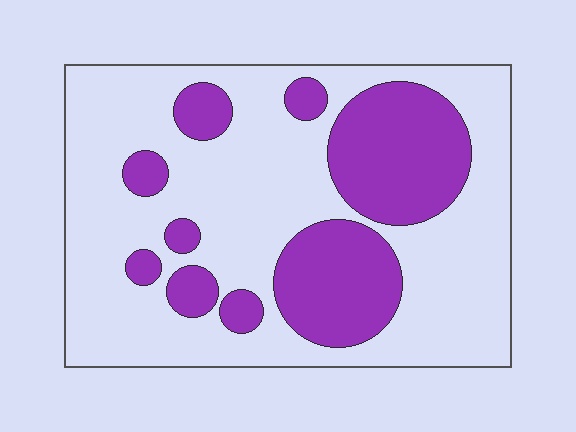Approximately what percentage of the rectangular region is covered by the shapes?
Approximately 30%.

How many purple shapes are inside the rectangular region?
9.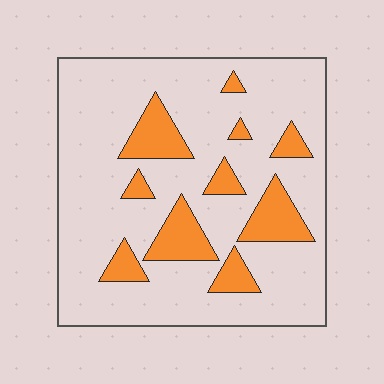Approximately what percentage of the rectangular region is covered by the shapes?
Approximately 20%.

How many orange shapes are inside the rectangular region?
10.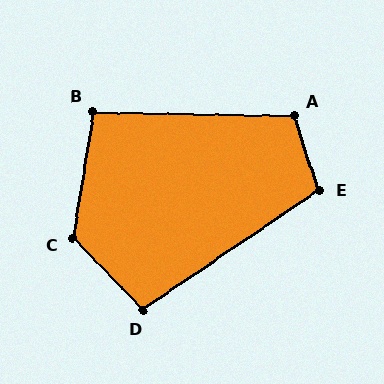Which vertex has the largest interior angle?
C, at approximately 127 degrees.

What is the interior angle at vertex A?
Approximately 110 degrees (obtuse).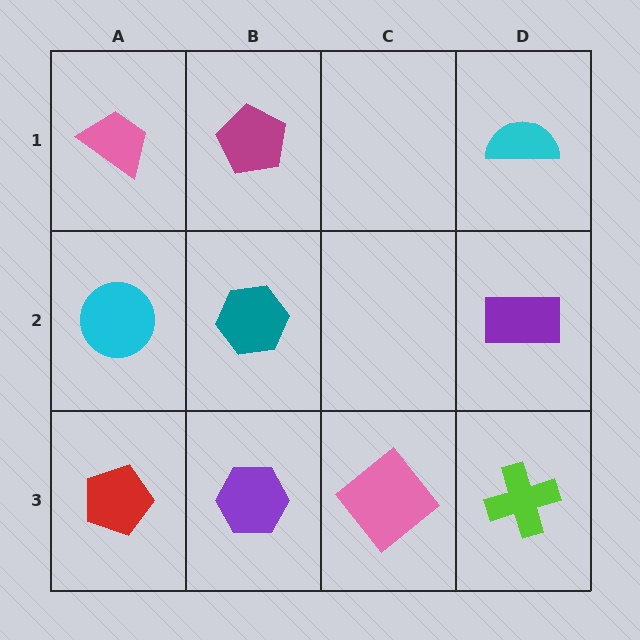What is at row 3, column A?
A red pentagon.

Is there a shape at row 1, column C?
No, that cell is empty.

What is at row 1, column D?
A cyan semicircle.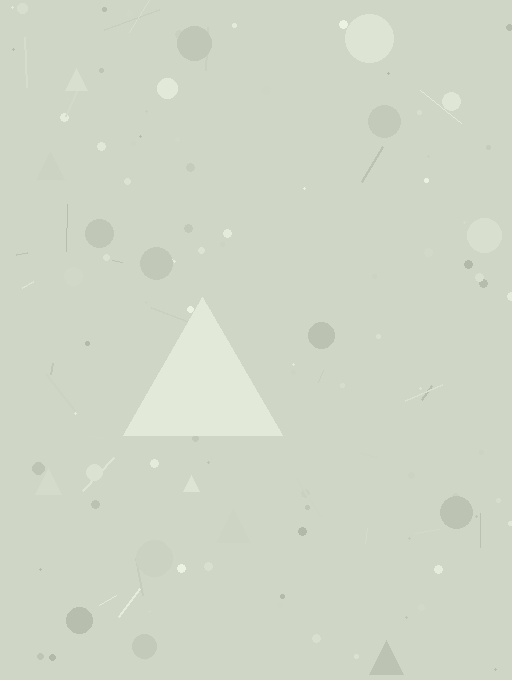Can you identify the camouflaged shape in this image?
The camouflaged shape is a triangle.